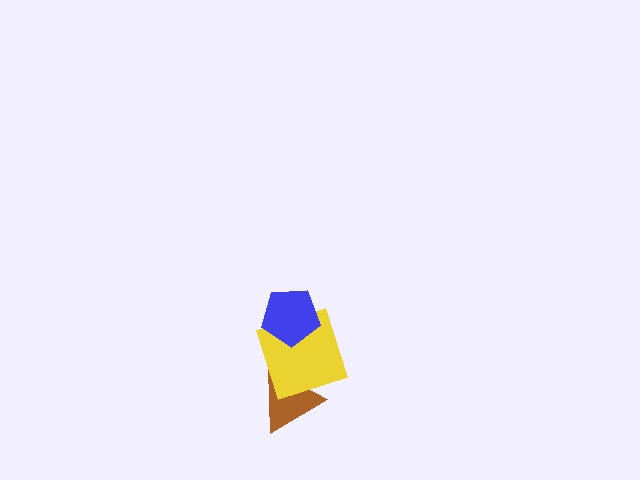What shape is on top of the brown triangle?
The yellow square is on top of the brown triangle.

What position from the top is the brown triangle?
The brown triangle is 3rd from the top.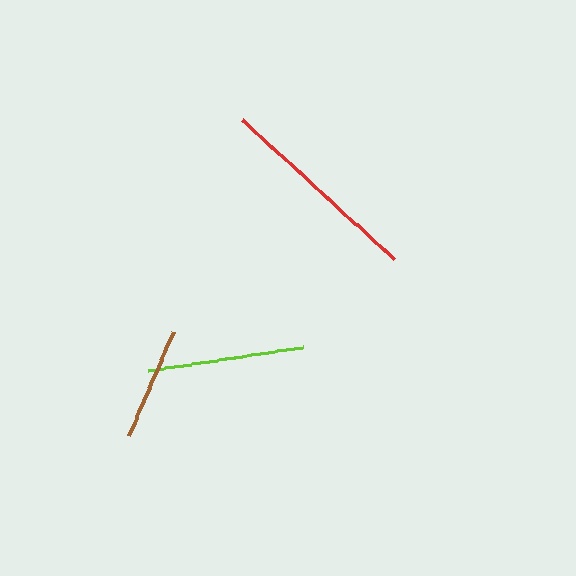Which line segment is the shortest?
The brown line is the shortest at approximately 112 pixels.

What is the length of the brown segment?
The brown segment is approximately 112 pixels long.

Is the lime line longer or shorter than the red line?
The red line is longer than the lime line.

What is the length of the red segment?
The red segment is approximately 207 pixels long.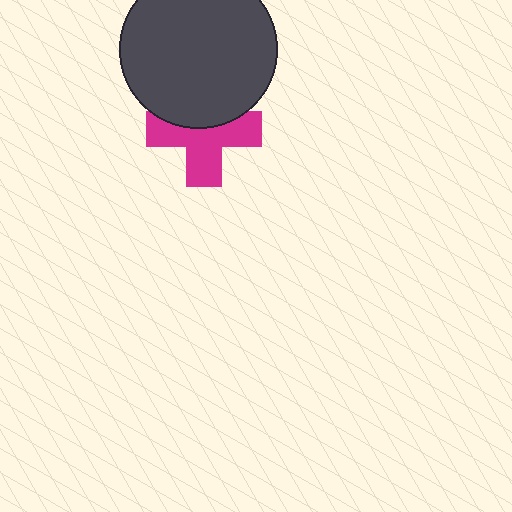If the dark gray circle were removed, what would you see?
You would see the complete magenta cross.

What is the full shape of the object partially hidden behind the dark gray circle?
The partially hidden object is a magenta cross.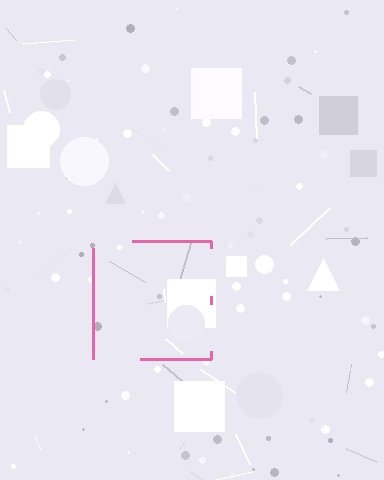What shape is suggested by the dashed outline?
The dashed outline suggests a square.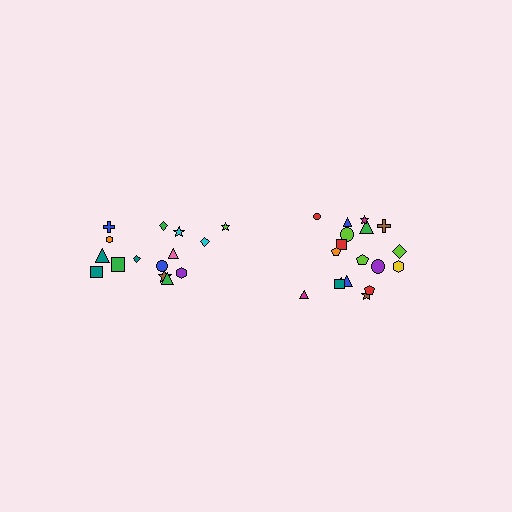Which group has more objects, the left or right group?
The right group.